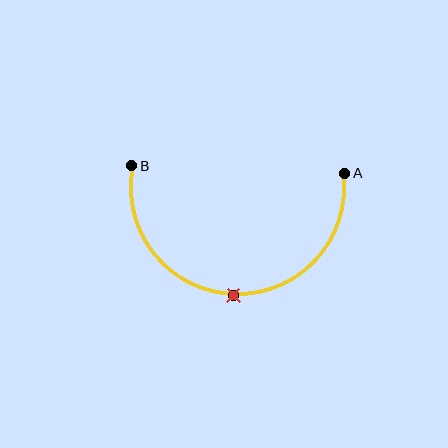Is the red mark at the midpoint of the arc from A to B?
Yes. The red mark lies on the arc at equal arc-length from both A and B — it is the arc midpoint.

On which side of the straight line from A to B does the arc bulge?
The arc bulges below the straight line connecting A and B.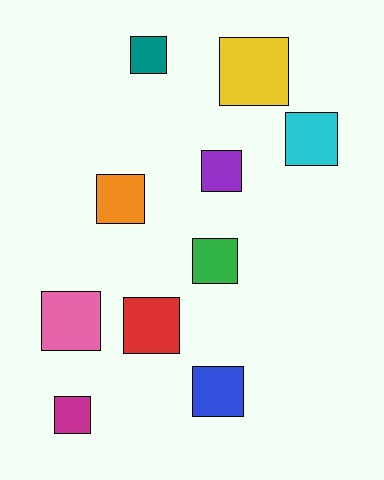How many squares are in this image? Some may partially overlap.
There are 10 squares.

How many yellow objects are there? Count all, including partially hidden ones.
There is 1 yellow object.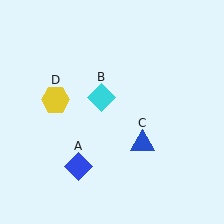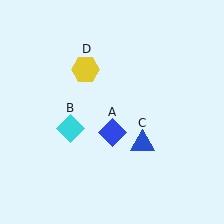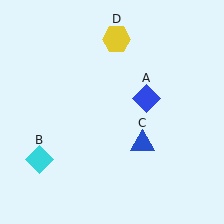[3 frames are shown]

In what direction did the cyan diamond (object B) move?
The cyan diamond (object B) moved down and to the left.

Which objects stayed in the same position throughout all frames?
Blue triangle (object C) remained stationary.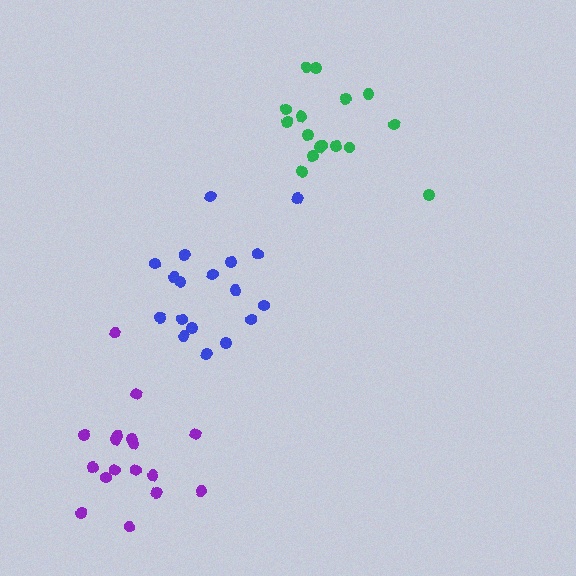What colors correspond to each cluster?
The clusters are colored: blue, purple, green.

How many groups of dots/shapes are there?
There are 3 groups.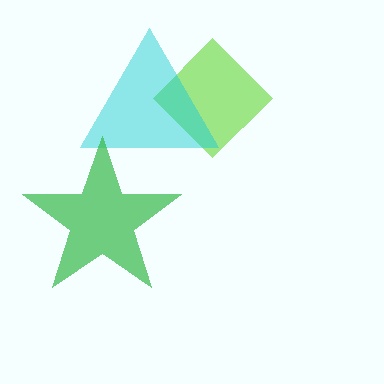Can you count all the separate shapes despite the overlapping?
Yes, there are 3 separate shapes.